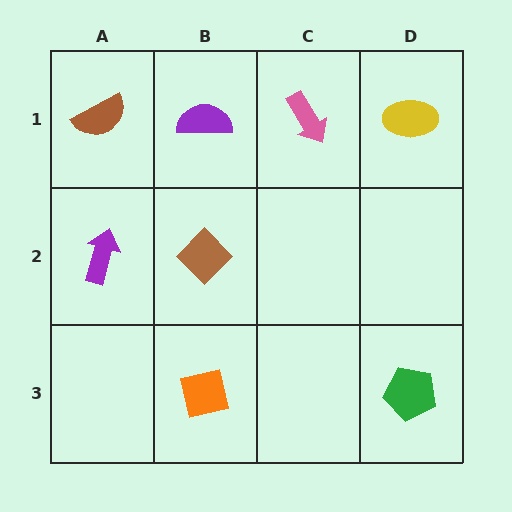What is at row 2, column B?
A brown diamond.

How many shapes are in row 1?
4 shapes.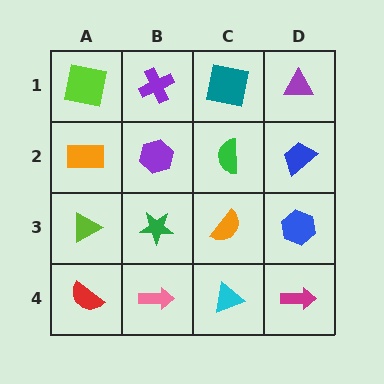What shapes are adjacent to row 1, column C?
A green semicircle (row 2, column C), a purple cross (row 1, column B), a purple triangle (row 1, column D).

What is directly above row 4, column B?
A green star.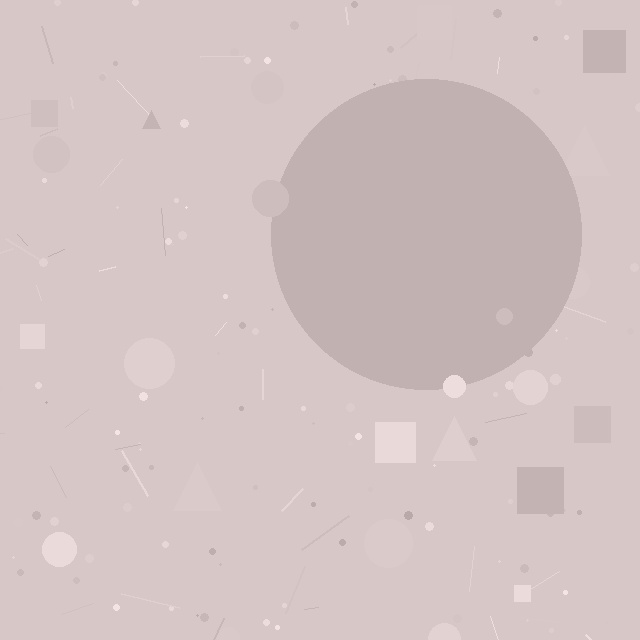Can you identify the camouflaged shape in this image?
The camouflaged shape is a circle.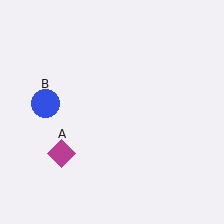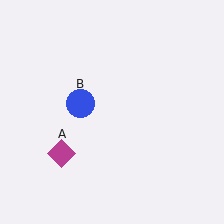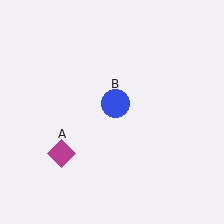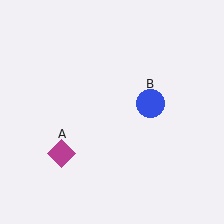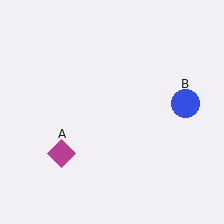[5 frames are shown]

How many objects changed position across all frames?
1 object changed position: blue circle (object B).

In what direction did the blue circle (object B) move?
The blue circle (object B) moved right.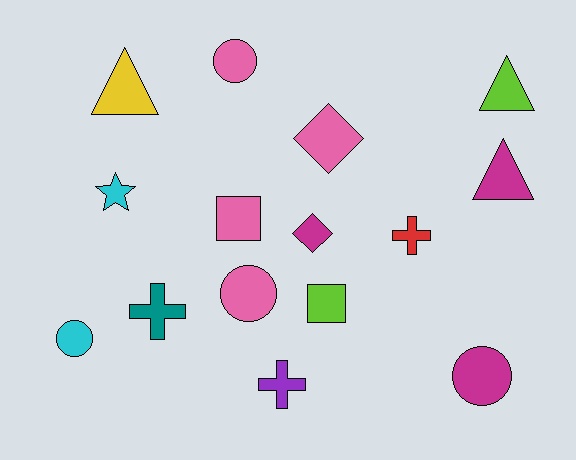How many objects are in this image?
There are 15 objects.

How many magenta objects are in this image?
There are 3 magenta objects.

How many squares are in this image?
There are 2 squares.